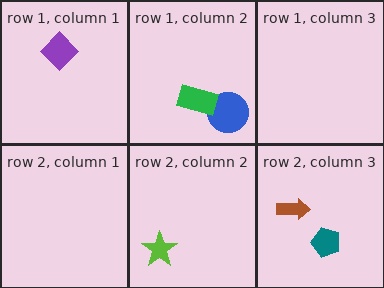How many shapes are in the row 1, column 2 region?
2.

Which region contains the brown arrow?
The row 2, column 3 region.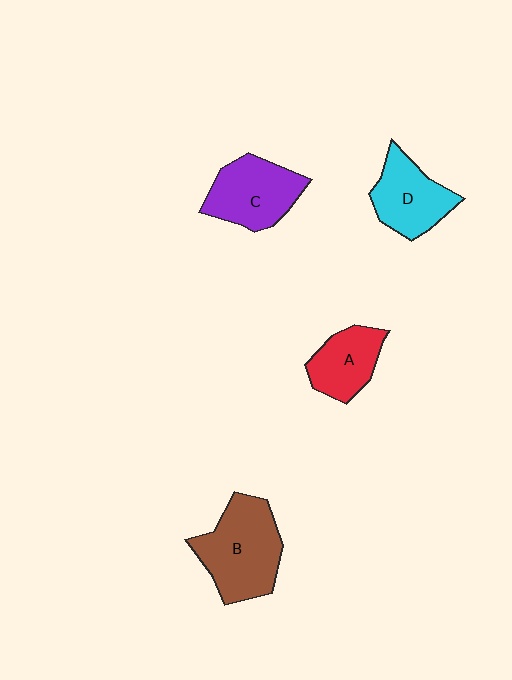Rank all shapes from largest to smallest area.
From largest to smallest: B (brown), C (purple), D (cyan), A (red).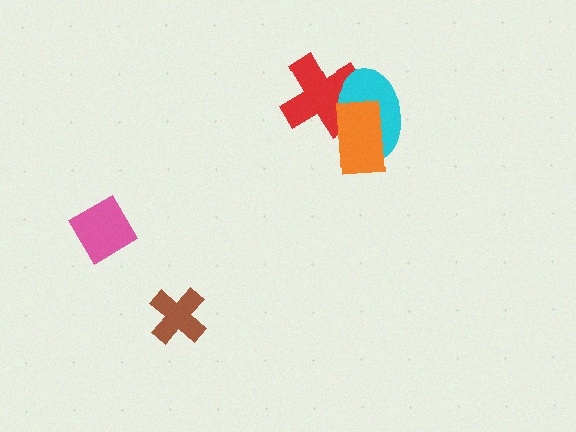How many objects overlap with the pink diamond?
0 objects overlap with the pink diamond.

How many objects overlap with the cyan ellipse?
2 objects overlap with the cyan ellipse.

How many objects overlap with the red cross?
2 objects overlap with the red cross.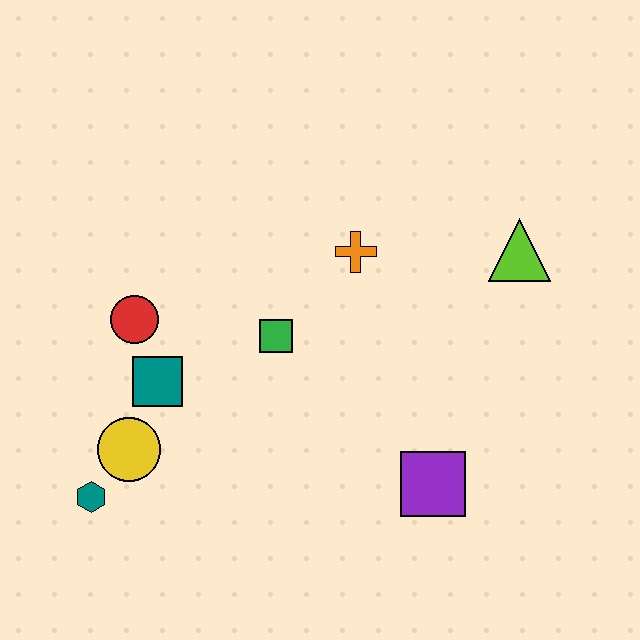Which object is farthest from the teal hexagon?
The lime triangle is farthest from the teal hexagon.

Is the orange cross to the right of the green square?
Yes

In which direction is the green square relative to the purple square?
The green square is to the left of the purple square.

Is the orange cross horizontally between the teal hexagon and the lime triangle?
Yes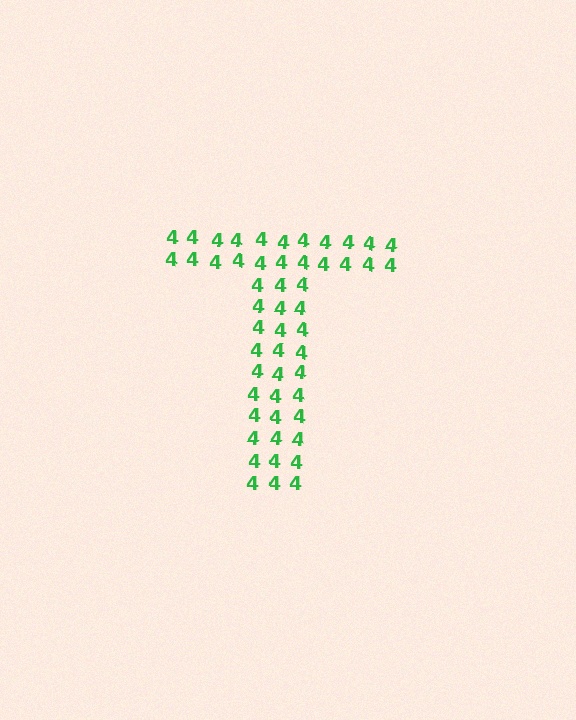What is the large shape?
The large shape is the letter T.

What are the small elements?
The small elements are digit 4's.